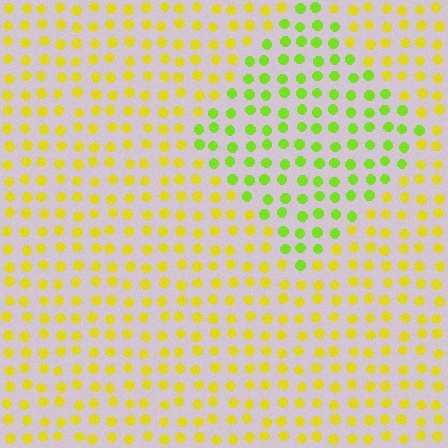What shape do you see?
I see a diamond.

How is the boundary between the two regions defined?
The boundary is defined purely by a slight shift in hue (about 37 degrees). Spacing, size, and orientation are identical on both sides.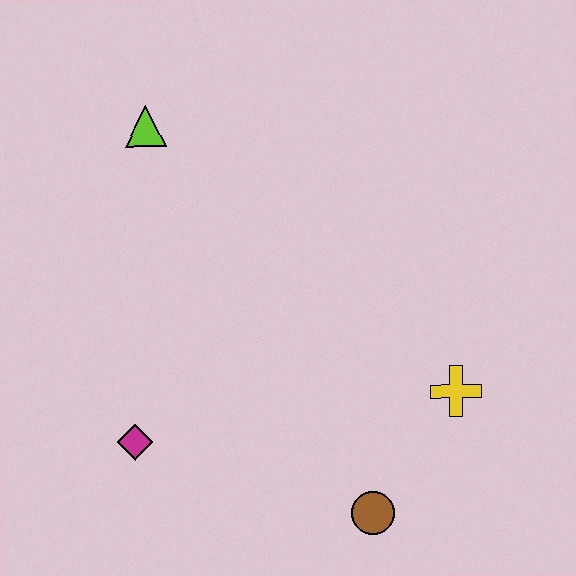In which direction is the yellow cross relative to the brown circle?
The yellow cross is above the brown circle.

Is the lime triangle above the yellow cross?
Yes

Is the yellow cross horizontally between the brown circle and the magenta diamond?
No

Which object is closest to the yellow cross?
The brown circle is closest to the yellow cross.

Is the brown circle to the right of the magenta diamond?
Yes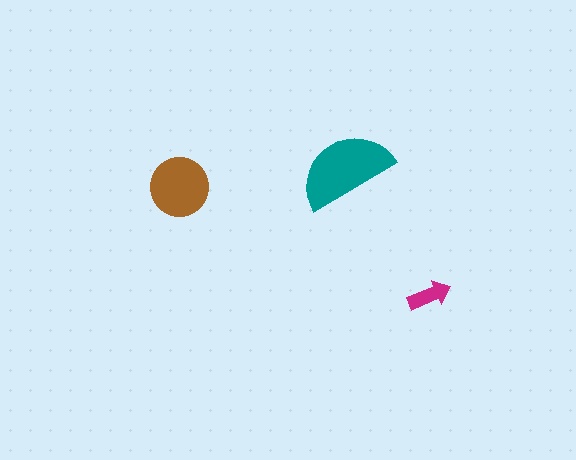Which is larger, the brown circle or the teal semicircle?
The teal semicircle.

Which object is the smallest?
The magenta arrow.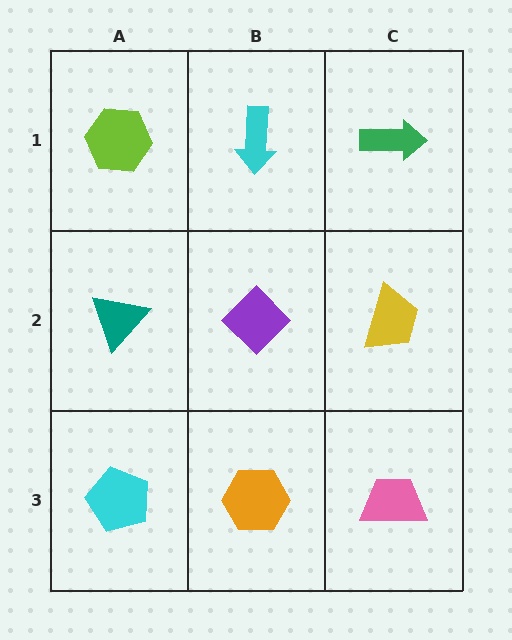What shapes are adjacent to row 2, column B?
A cyan arrow (row 1, column B), an orange hexagon (row 3, column B), a teal triangle (row 2, column A), a yellow trapezoid (row 2, column C).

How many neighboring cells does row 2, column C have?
3.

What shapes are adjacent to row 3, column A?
A teal triangle (row 2, column A), an orange hexagon (row 3, column B).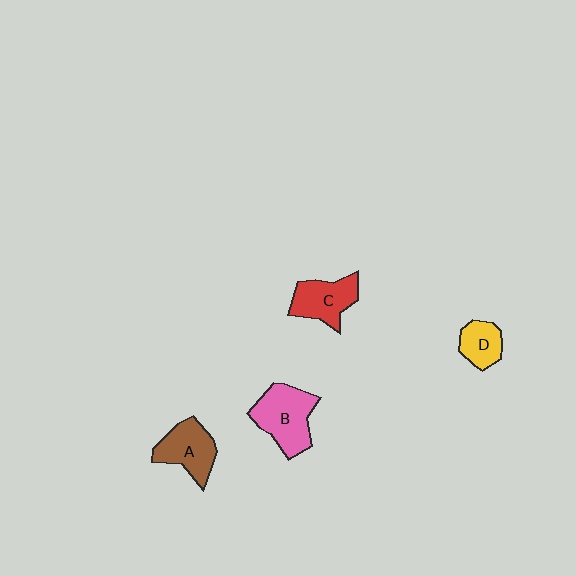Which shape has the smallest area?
Shape D (yellow).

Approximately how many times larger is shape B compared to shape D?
Approximately 1.9 times.